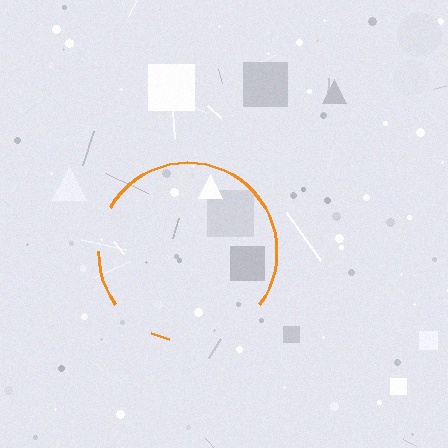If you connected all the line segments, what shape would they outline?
They would outline a circle.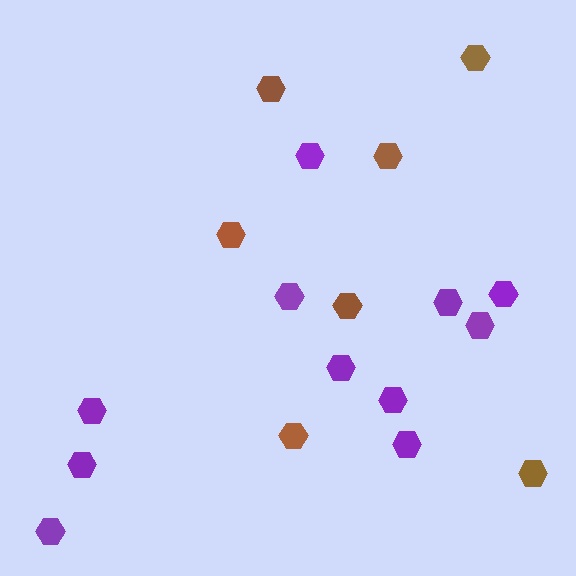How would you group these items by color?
There are 2 groups: one group of brown hexagons (7) and one group of purple hexagons (11).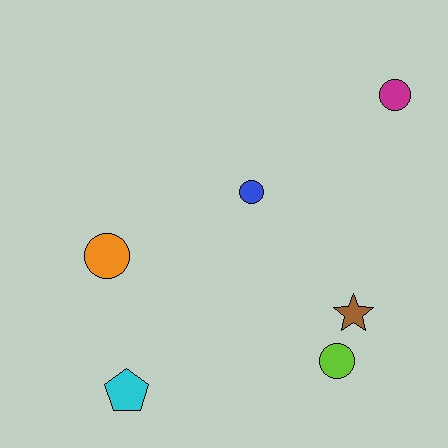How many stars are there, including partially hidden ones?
There is 1 star.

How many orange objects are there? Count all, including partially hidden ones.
There is 1 orange object.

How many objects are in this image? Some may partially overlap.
There are 6 objects.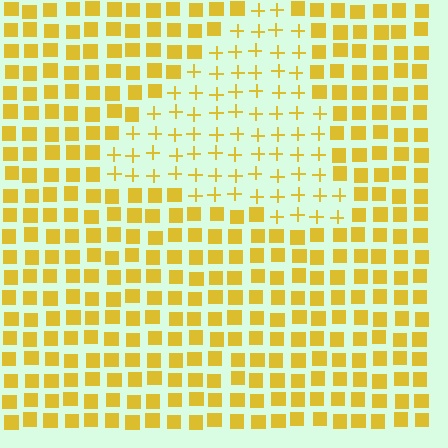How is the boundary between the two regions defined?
The boundary is defined by a change in element shape: plus signs inside vs. squares outside. All elements share the same color and spacing.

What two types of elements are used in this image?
The image uses plus signs inside the triangle region and squares outside it.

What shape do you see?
I see a triangle.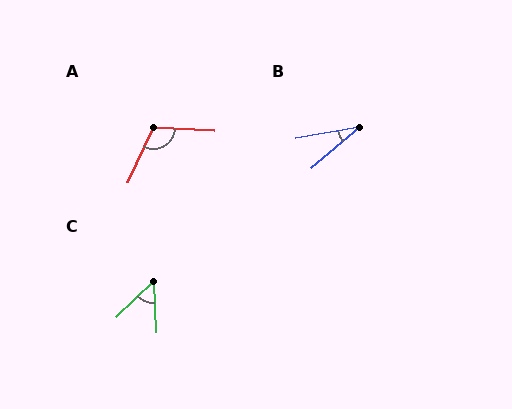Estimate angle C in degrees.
Approximately 49 degrees.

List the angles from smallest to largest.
B (30°), C (49°), A (111°).